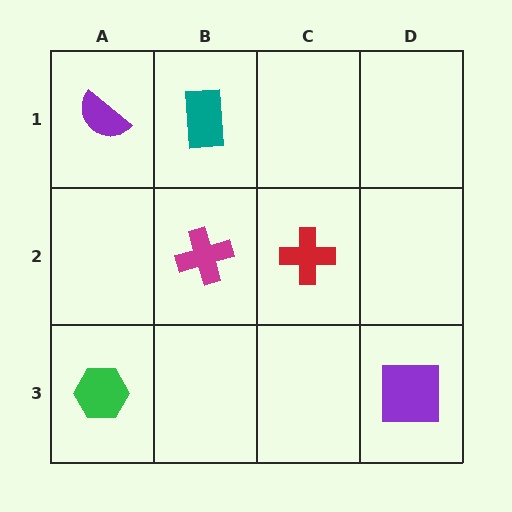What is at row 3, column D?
A purple square.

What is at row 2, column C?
A red cross.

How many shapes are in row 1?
2 shapes.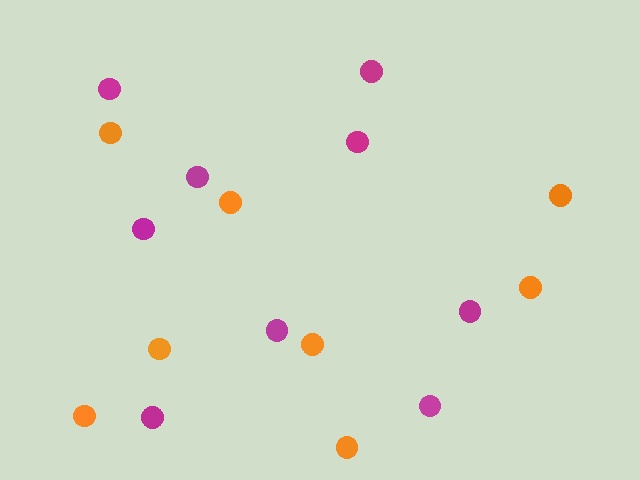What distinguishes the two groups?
There are 2 groups: one group of magenta circles (9) and one group of orange circles (8).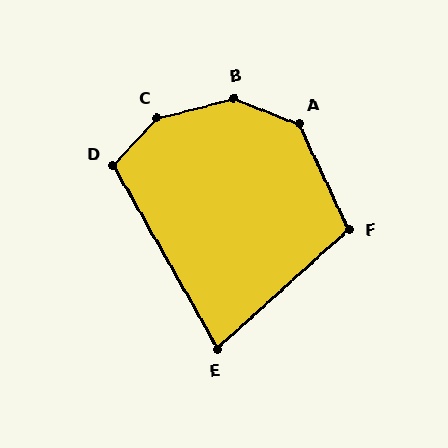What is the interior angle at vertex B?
Approximately 145 degrees (obtuse).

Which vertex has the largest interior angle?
C, at approximately 147 degrees.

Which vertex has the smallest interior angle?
E, at approximately 77 degrees.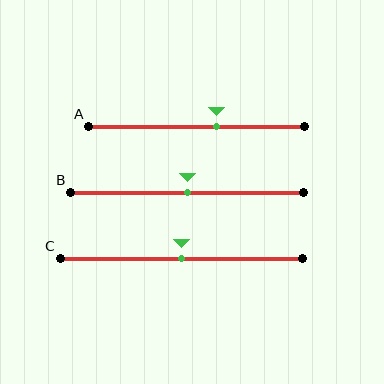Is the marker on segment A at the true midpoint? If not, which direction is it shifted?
No, the marker on segment A is shifted to the right by about 9% of the segment length.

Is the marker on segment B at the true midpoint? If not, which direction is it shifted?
Yes, the marker on segment B is at the true midpoint.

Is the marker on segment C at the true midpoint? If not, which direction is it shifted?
Yes, the marker on segment C is at the true midpoint.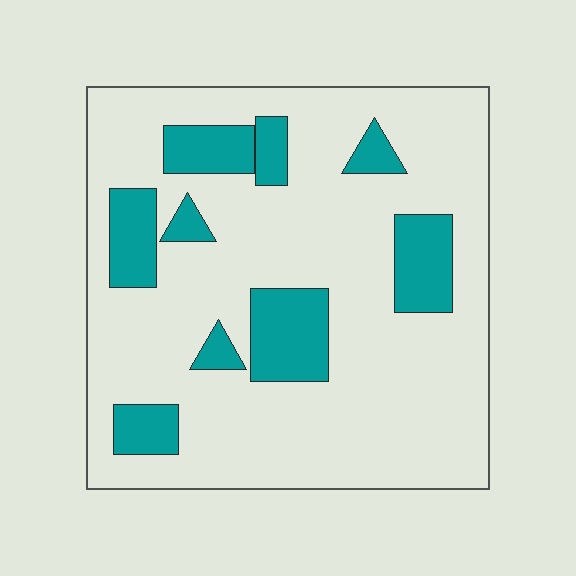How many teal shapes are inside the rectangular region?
9.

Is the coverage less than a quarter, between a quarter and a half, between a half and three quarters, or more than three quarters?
Less than a quarter.